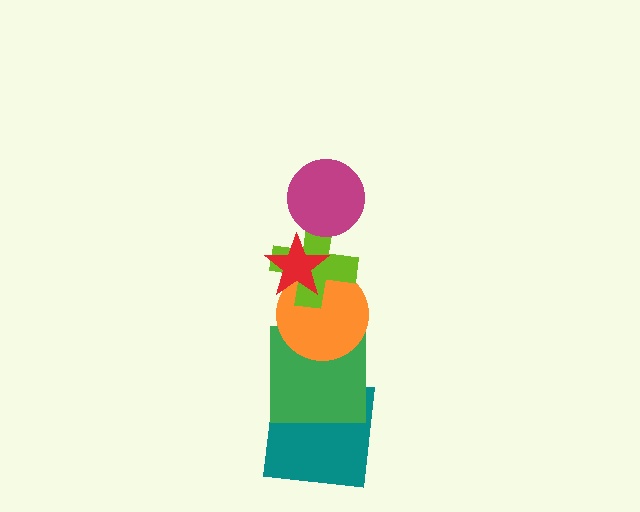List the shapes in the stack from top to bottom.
From top to bottom: the magenta circle, the red star, the lime cross, the orange circle, the green square, the teal square.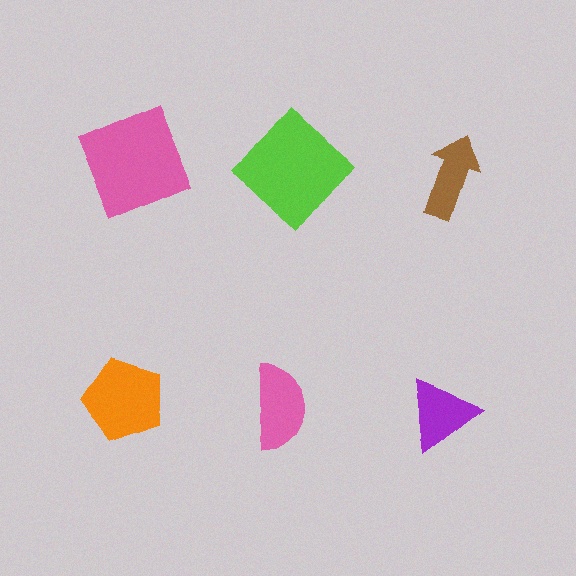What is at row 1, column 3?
A brown arrow.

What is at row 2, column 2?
A pink semicircle.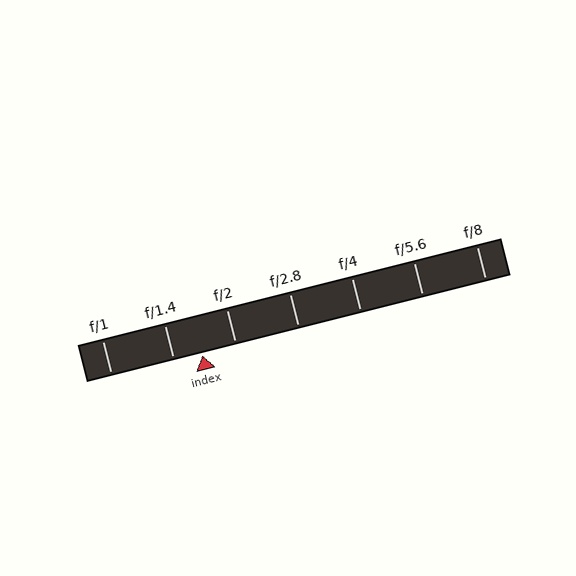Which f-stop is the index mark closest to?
The index mark is closest to f/1.4.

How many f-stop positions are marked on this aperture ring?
There are 7 f-stop positions marked.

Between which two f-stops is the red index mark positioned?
The index mark is between f/1.4 and f/2.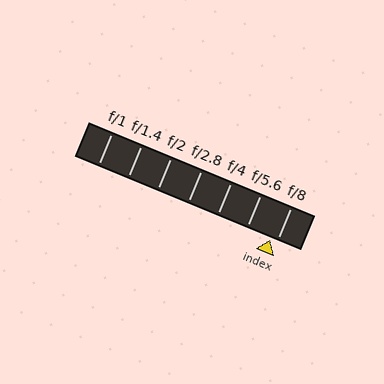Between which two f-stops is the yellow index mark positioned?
The index mark is between f/5.6 and f/8.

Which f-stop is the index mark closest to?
The index mark is closest to f/8.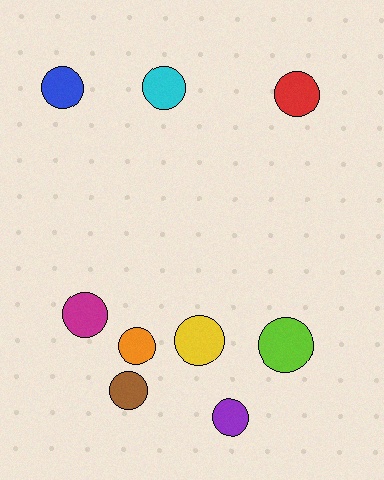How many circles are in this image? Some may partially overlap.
There are 9 circles.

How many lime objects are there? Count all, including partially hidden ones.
There is 1 lime object.